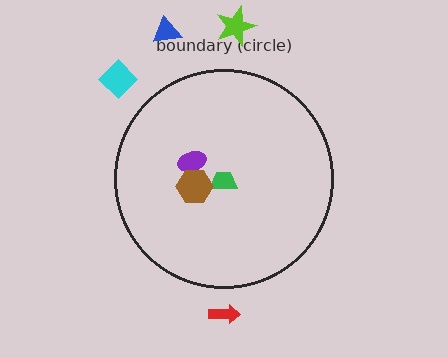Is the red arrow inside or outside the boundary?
Outside.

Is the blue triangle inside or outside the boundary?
Outside.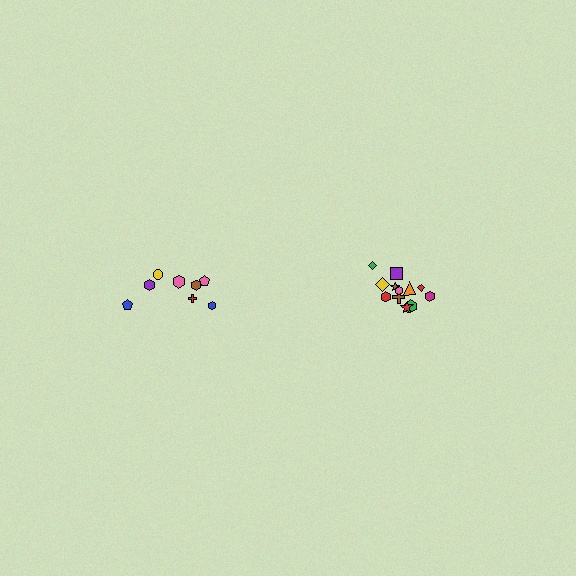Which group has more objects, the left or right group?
The right group.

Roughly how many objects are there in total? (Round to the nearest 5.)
Roughly 20 objects in total.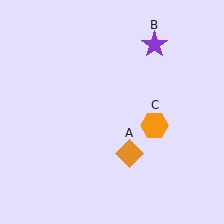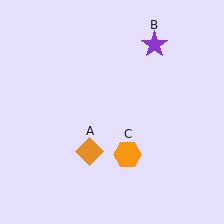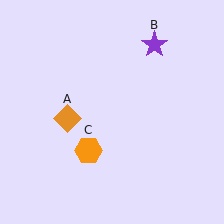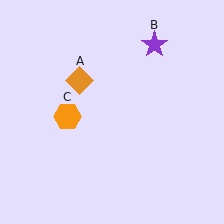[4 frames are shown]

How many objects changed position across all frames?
2 objects changed position: orange diamond (object A), orange hexagon (object C).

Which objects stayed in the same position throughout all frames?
Purple star (object B) remained stationary.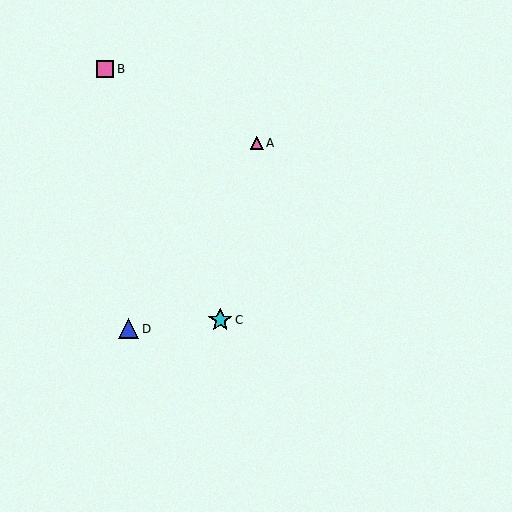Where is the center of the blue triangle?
The center of the blue triangle is at (128, 329).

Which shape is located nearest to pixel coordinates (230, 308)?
The cyan star (labeled C) at (220, 320) is nearest to that location.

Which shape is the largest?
The cyan star (labeled C) is the largest.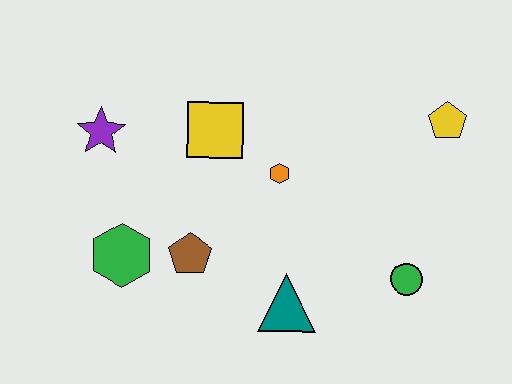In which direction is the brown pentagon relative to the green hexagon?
The brown pentagon is to the right of the green hexagon.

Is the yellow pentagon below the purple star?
No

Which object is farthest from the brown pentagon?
The yellow pentagon is farthest from the brown pentagon.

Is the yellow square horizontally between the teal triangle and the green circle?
No